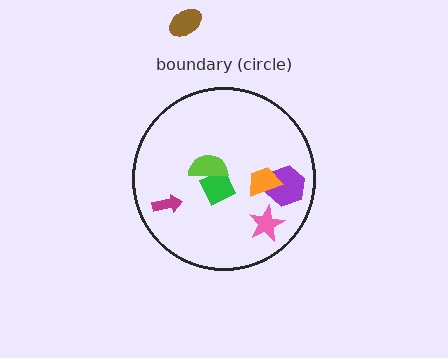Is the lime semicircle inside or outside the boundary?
Inside.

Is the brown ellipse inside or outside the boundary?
Outside.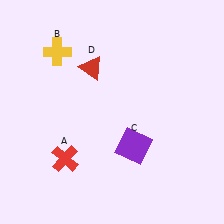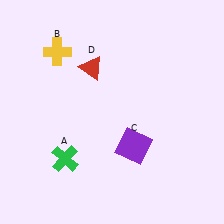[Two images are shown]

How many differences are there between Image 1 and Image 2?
There is 1 difference between the two images.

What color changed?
The cross (A) changed from red in Image 1 to green in Image 2.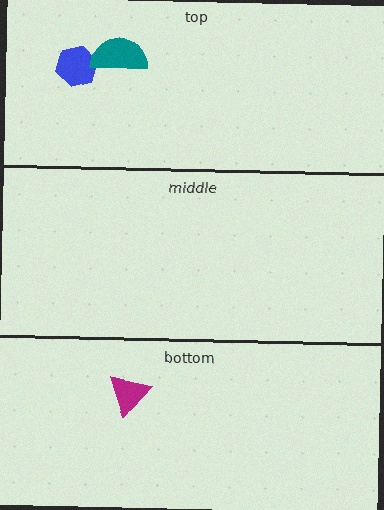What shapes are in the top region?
The blue hexagon, the teal semicircle.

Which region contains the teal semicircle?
The top region.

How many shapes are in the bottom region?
1.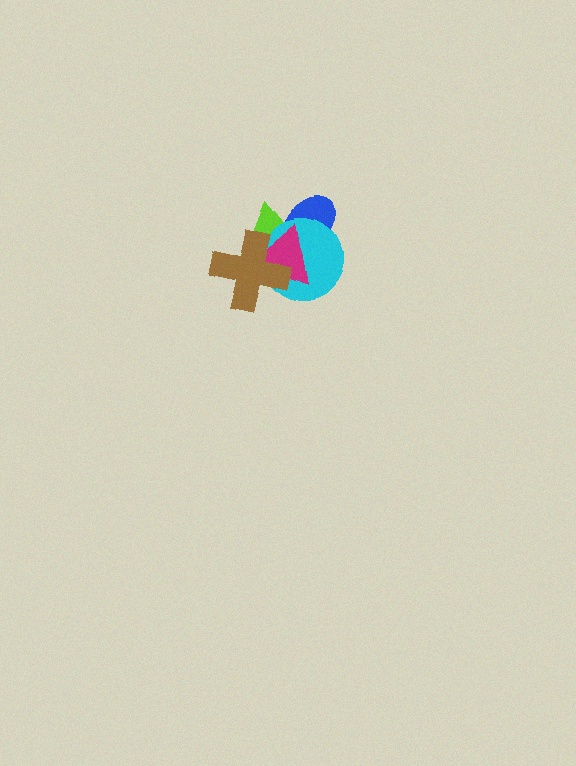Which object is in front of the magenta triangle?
The brown cross is in front of the magenta triangle.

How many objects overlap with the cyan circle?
4 objects overlap with the cyan circle.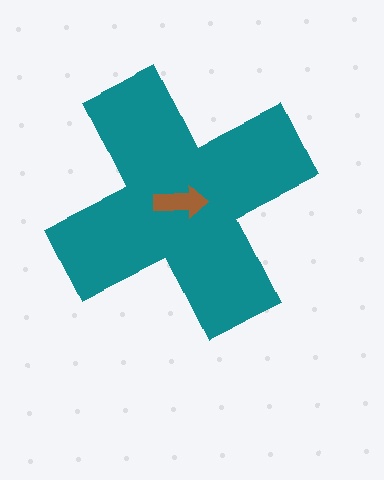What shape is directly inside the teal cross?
The brown arrow.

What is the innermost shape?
The brown arrow.